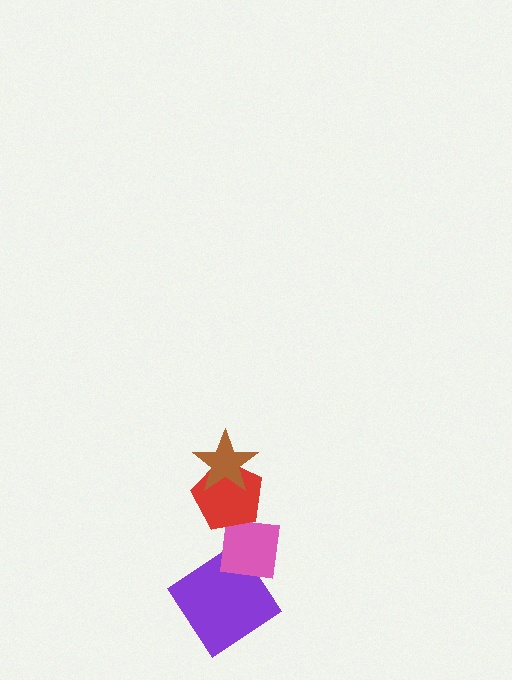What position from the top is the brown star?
The brown star is 1st from the top.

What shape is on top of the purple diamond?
The pink square is on top of the purple diamond.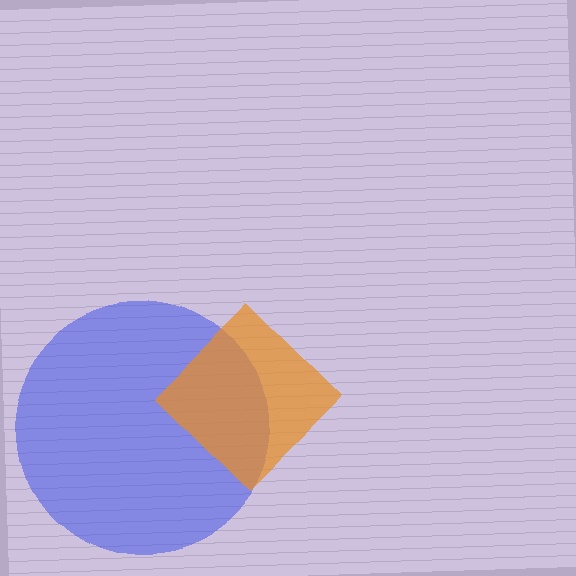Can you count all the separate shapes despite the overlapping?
Yes, there are 2 separate shapes.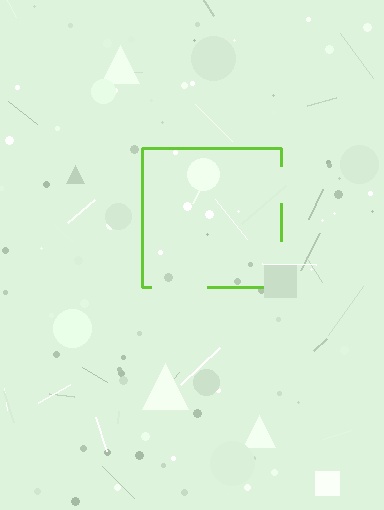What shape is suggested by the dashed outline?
The dashed outline suggests a square.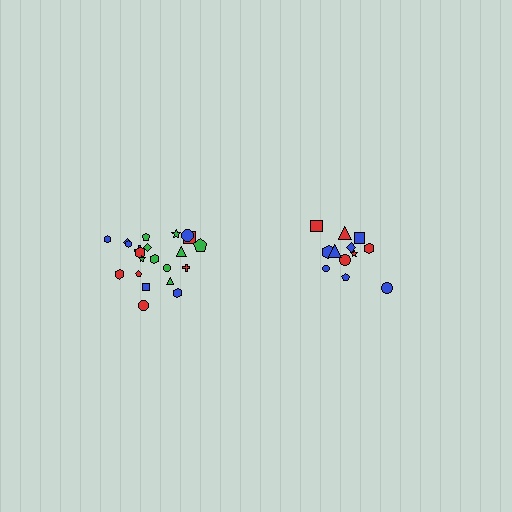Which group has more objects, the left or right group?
The left group.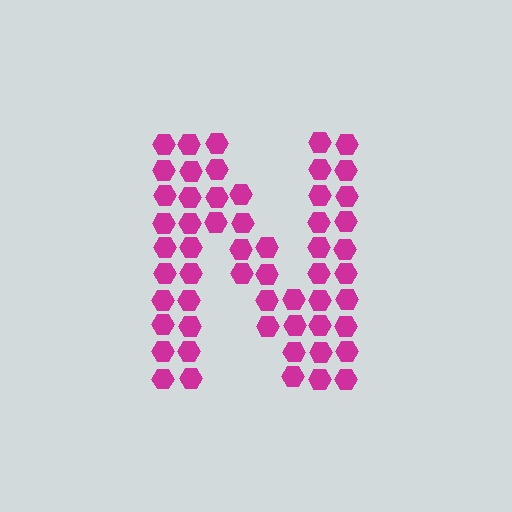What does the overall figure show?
The overall figure shows the letter N.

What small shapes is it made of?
It is made of small hexagons.